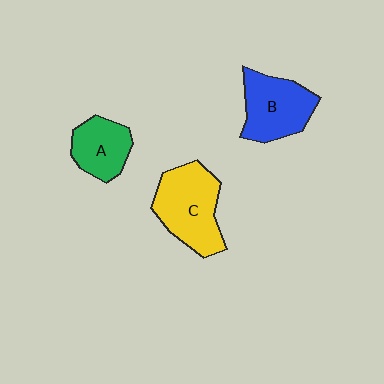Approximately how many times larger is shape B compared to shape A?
Approximately 1.3 times.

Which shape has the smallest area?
Shape A (green).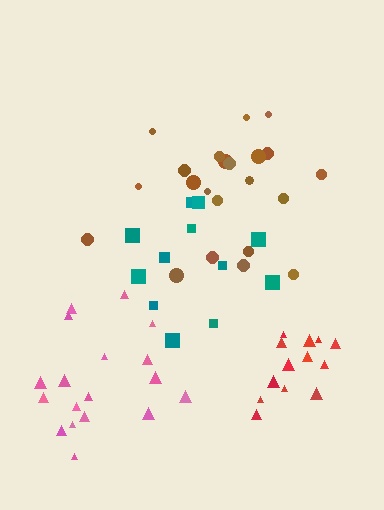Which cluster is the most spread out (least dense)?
Teal.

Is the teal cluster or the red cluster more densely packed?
Red.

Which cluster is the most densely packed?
Red.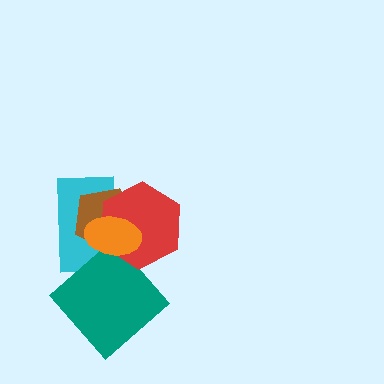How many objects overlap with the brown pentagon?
4 objects overlap with the brown pentagon.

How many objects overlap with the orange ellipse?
5 objects overlap with the orange ellipse.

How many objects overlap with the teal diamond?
3 objects overlap with the teal diamond.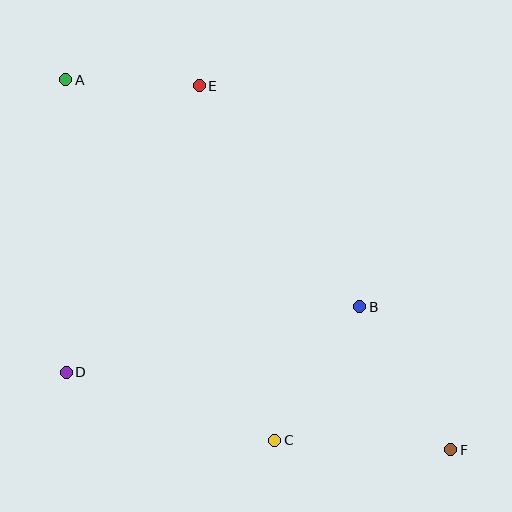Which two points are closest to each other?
Points A and E are closest to each other.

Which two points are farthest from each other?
Points A and F are farthest from each other.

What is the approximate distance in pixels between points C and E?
The distance between C and E is approximately 363 pixels.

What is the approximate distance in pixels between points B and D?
The distance between B and D is approximately 300 pixels.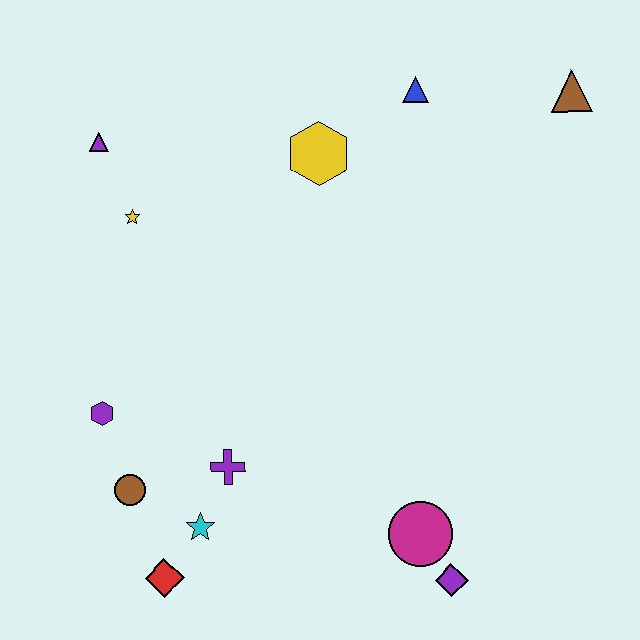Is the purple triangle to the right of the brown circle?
No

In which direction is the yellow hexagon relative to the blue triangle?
The yellow hexagon is to the left of the blue triangle.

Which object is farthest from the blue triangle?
The red diamond is farthest from the blue triangle.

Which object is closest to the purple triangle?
The yellow star is closest to the purple triangle.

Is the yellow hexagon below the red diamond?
No